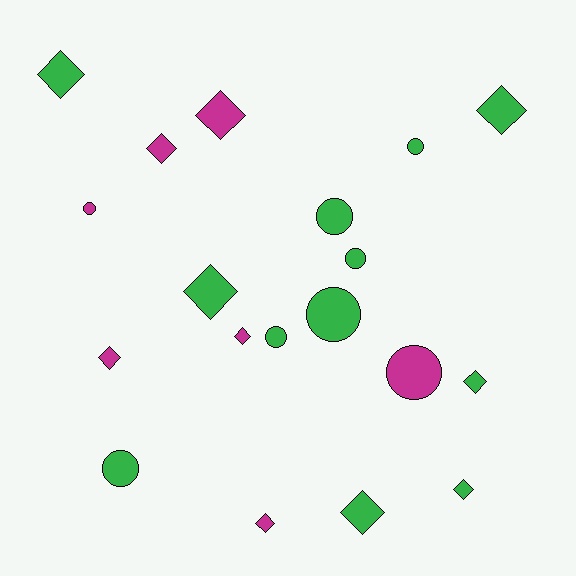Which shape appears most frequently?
Diamond, with 11 objects.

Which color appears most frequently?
Green, with 12 objects.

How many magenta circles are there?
There are 2 magenta circles.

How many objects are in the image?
There are 19 objects.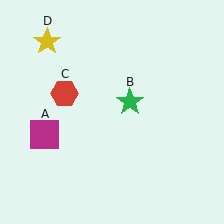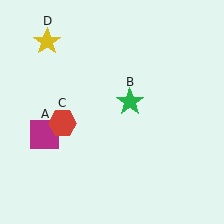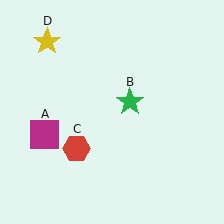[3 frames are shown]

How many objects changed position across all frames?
1 object changed position: red hexagon (object C).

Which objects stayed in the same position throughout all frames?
Magenta square (object A) and green star (object B) and yellow star (object D) remained stationary.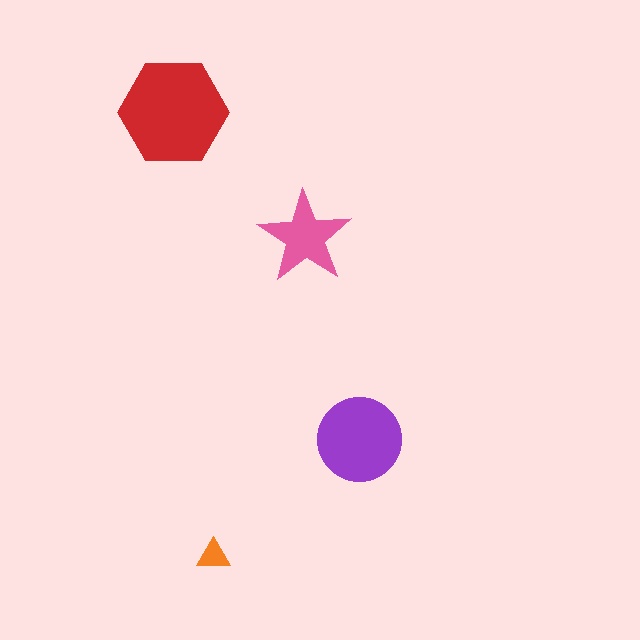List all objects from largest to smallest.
The red hexagon, the purple circle, the pink star, the orange triangle.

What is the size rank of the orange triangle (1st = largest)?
4th.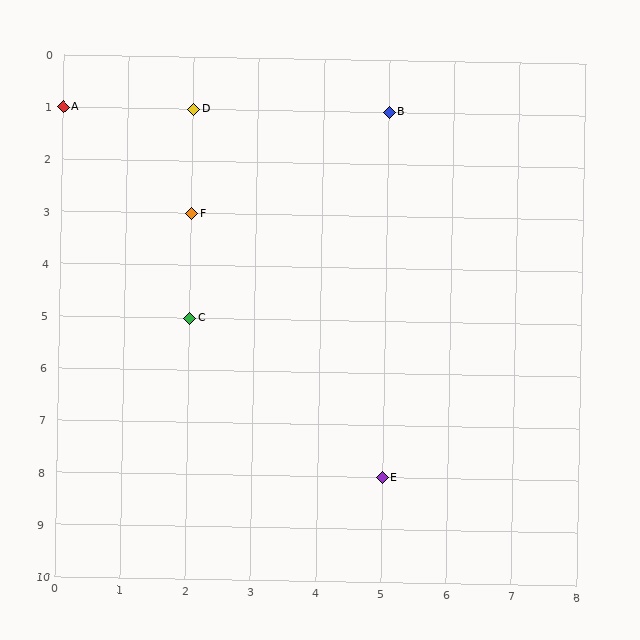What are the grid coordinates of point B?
Point B is at grid coordinates (5, 1).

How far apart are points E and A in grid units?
Points E and A are 5 columns and 7 rows apart (about 8.6 grid units diagonally).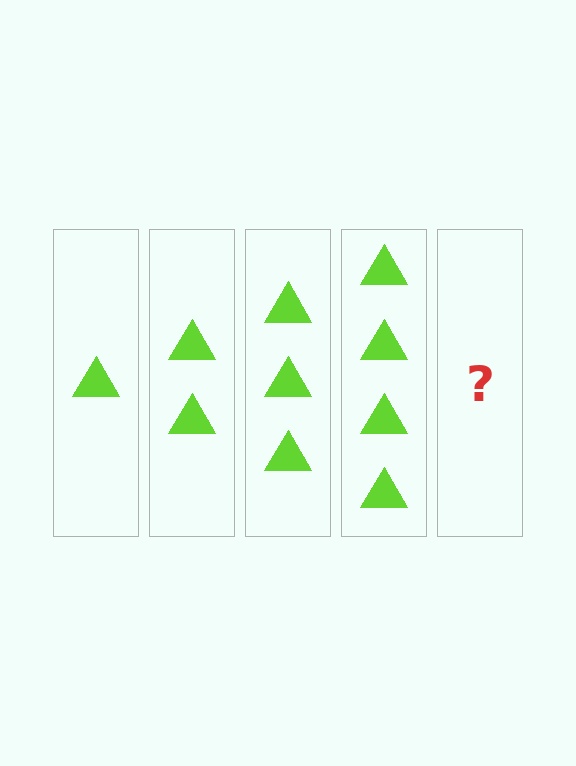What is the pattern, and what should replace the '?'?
The pattern is that each step adds one more triangle. The '?' should be 5 triangles.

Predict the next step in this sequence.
The next step is 5 triangles.